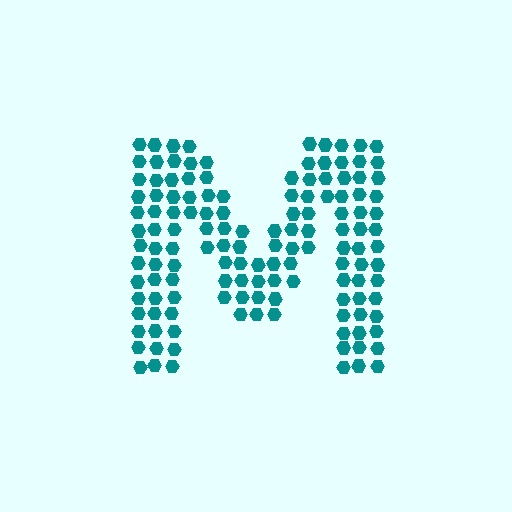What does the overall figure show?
The overall figure shows the letter M.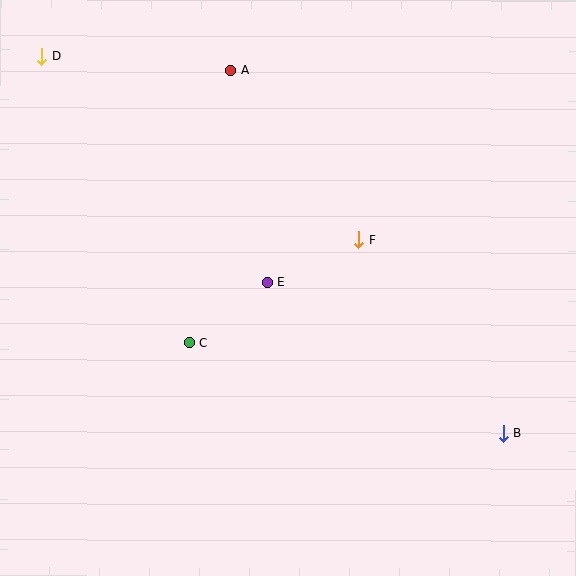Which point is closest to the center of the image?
Point E at (267, 282) is closest to the center.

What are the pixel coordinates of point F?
Point F is at (359, 240).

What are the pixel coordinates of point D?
Point D is at (41, 57).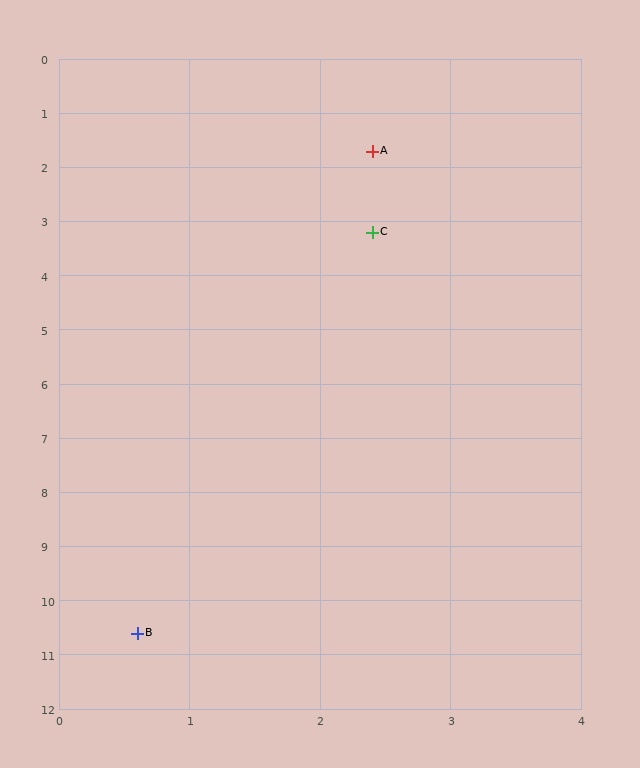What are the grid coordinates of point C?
Point C is at approximately (2.4, 3.2).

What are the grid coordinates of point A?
Point A is at approximately (2.4, 1.7).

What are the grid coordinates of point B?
Point B is at approximately (0.6, 10.6).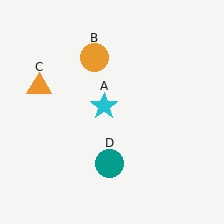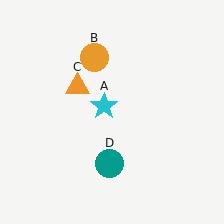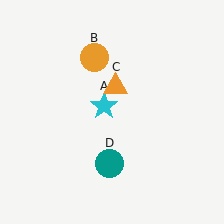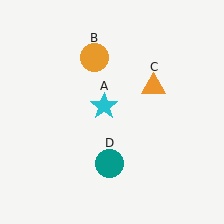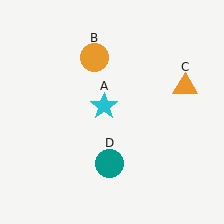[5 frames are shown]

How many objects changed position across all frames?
1 object changed position: orange triangle (object C).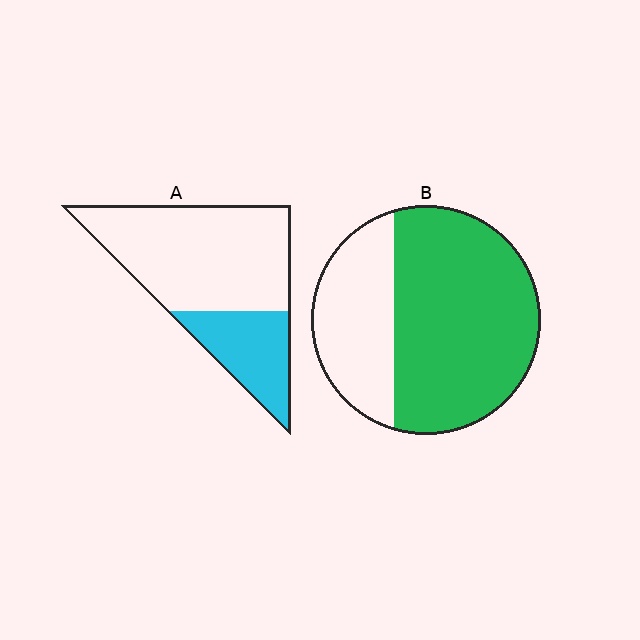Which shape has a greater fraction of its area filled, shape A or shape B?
Shape B.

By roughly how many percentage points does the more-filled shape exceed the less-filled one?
By roughly 40 percentage points (B over A).